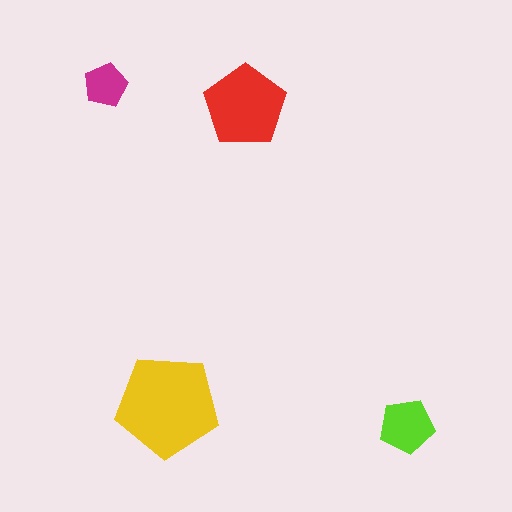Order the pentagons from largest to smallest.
the yellow one, the red one, the lime one, the magenta one.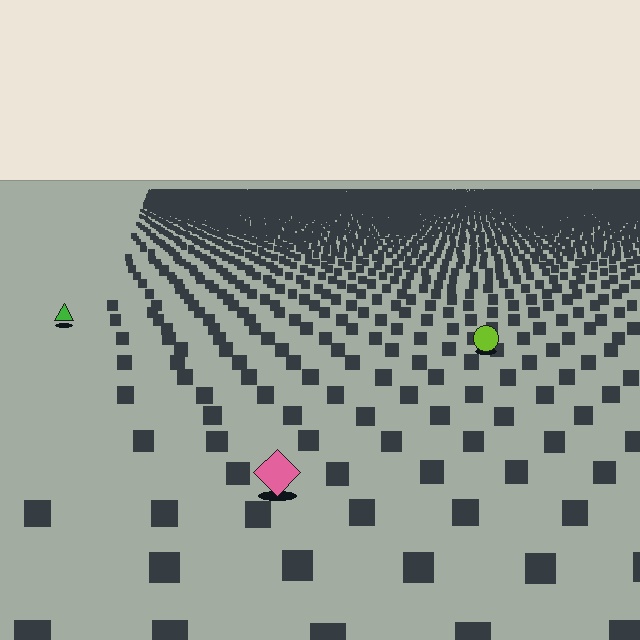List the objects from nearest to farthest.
From nearest to farthest: the pink diamond, the lime circle, the green triangle.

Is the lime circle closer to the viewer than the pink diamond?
No. The pink diamond is closer — you can tell from the texture gradient: the ground texture is coarser near it.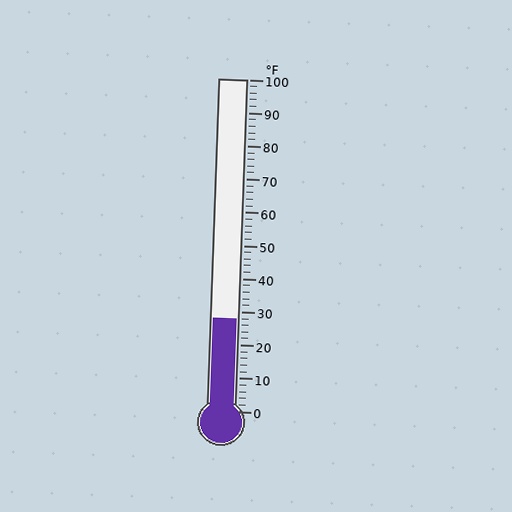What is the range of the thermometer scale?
The thermometer scale ranges from 0°F to 100°F.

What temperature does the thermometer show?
The thermometer shows approximately 28°F.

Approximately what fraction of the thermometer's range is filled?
The thermometer is filled to approximately 30% of its range.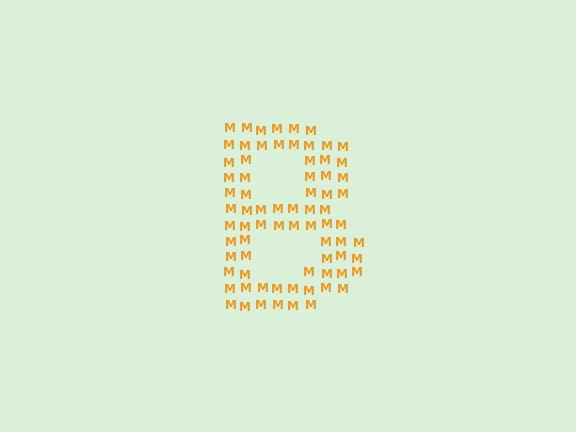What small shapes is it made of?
It is made of small letter M's.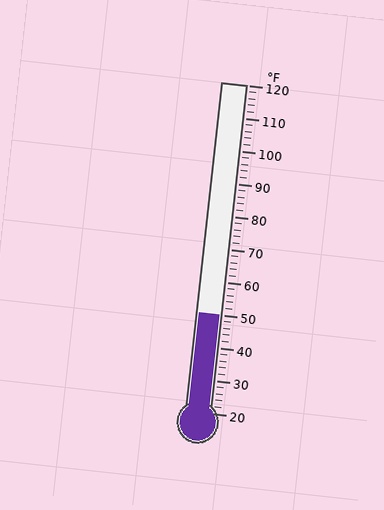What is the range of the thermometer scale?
The thermometer scale ranges from 20°F to 120°F.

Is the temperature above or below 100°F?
The temperature is below 100°F.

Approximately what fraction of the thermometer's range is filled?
The thermometer is filled to approximately 30% of its range.